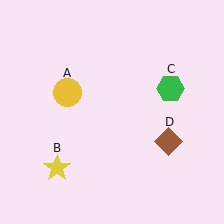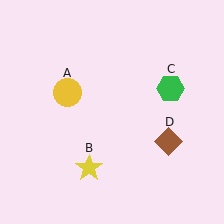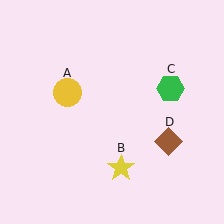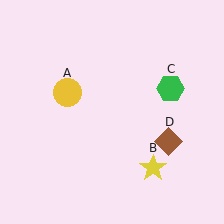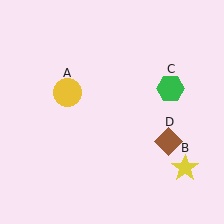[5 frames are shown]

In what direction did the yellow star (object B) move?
The yellow star (object B) moved right.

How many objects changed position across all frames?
1 object changed position: yellow star (object B).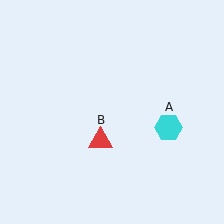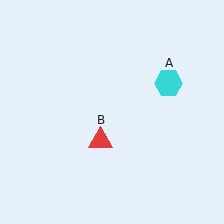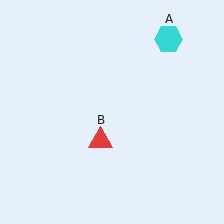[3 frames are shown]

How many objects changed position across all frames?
1 object changed position: cyan hexagon (object A).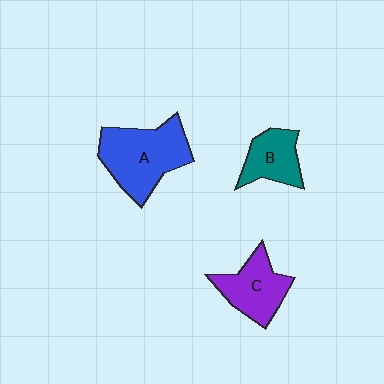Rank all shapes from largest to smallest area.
From largest to smallest: A (blue), C (purple), B (teal).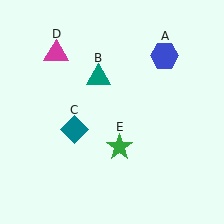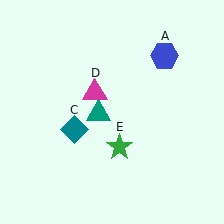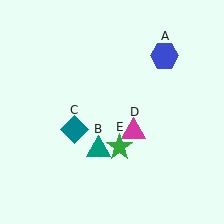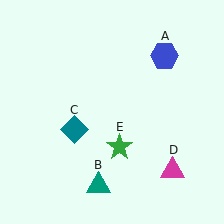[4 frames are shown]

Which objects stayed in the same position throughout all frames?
Blue hexagon (object A) and teal diamond (object C) and green star (object E) remained stationary.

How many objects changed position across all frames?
2 objects changed position: teal triangle (object B), magenta triangle (object D).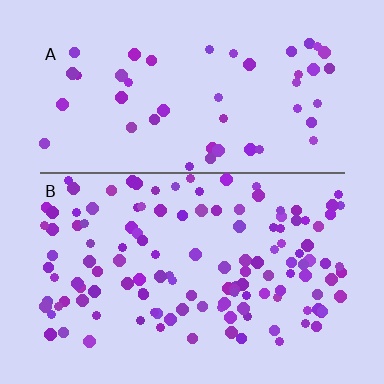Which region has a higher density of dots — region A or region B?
B (the bottom).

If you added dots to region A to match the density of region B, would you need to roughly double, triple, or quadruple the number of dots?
Approximately triple.